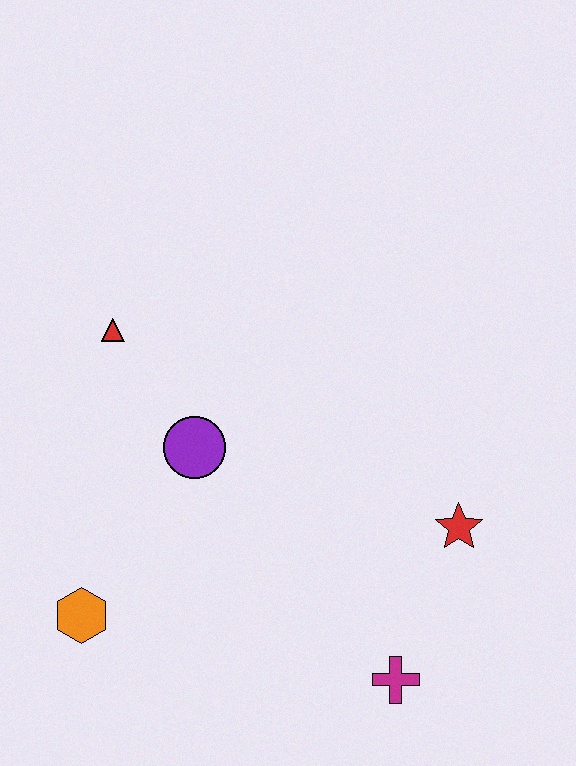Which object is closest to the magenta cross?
The red star is closest to the magenta cross.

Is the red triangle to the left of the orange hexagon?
No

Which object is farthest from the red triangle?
The magenta cross is farthest from the red triangle.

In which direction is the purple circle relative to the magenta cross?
The purple circle is above the magenta cross.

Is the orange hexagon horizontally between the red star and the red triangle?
No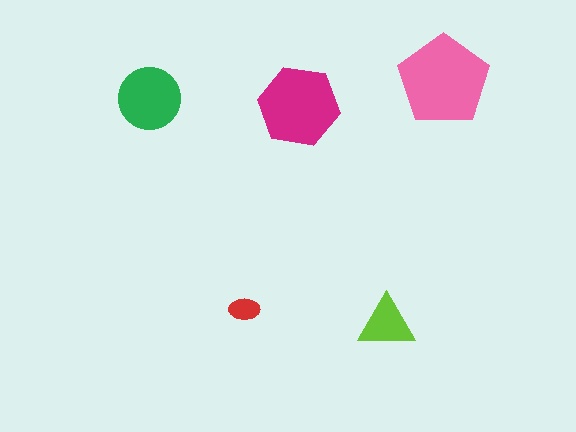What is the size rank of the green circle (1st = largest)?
3rd.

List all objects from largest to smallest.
The pink pentagon, the magenta hexagon, the green circle, the lime triangle, the red ellipse.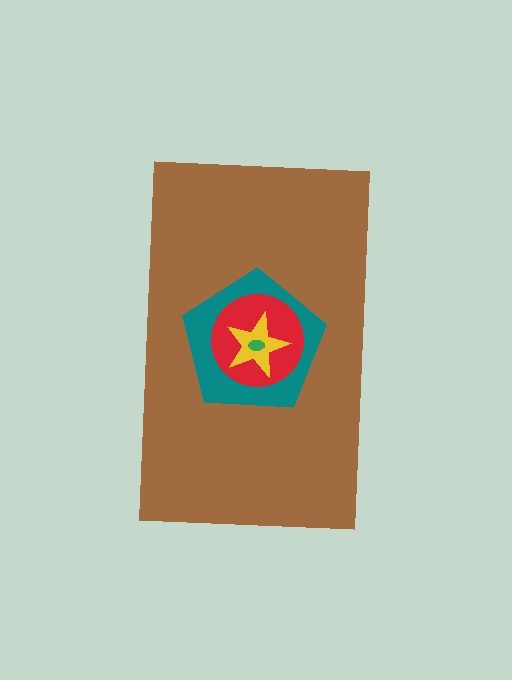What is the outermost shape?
The brown rectangle.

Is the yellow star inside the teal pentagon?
Yes.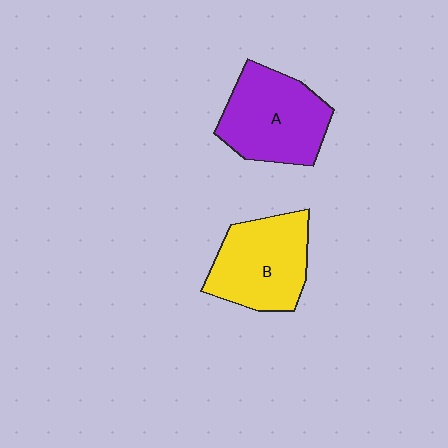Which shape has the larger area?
Shape A (purple).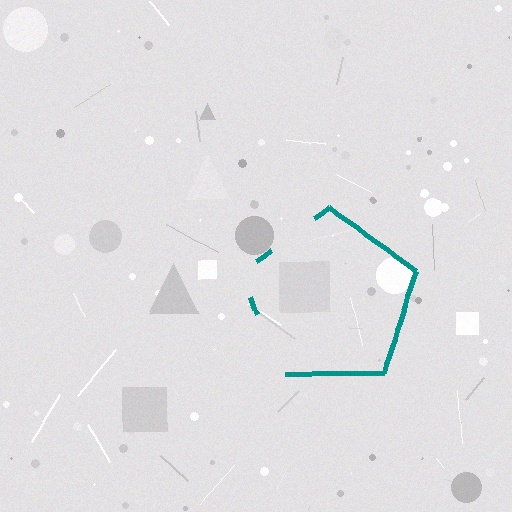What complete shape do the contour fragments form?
The contour fragments form a pentagon.